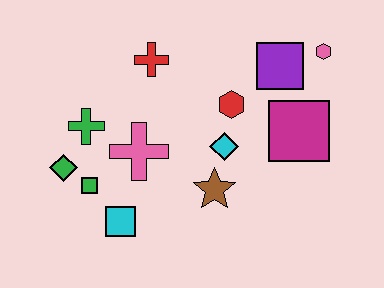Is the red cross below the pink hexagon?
Yes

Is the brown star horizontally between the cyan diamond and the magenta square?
No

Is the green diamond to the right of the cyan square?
No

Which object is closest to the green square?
The green diamond is closest to the green square.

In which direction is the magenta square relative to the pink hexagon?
The magenta square is below the pink hexagon.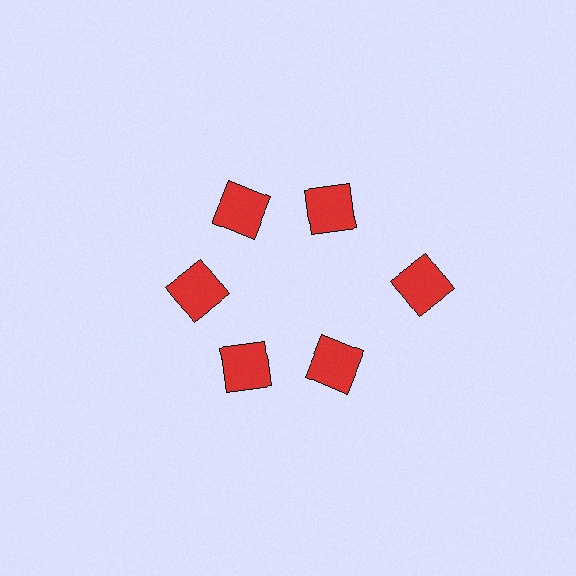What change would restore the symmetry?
The symmetry would be restored by moving it inward, back onto the ring so that all 6 squares sit at equal angles and equal distance from the center.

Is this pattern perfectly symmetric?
No. The 6 red squares are arranged in a ring, but one element near the 3 o'clock position is pushed outward from the center, breaking the 6-fold rotational symmetry.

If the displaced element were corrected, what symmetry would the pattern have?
It would have 6-fold rotational symmetry — the pattern would map onto itself every 60 degrees.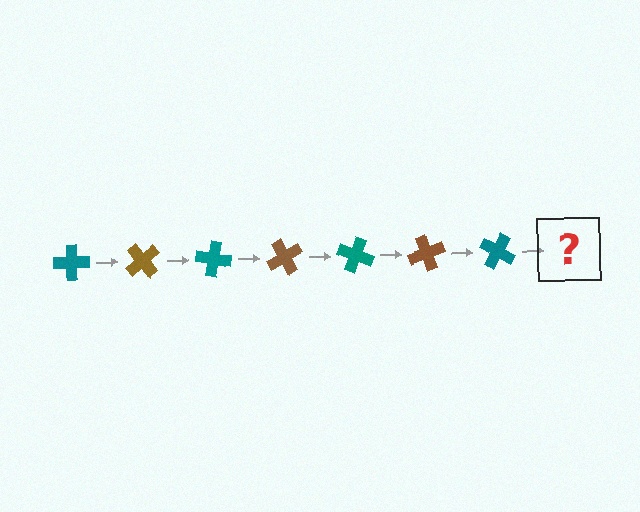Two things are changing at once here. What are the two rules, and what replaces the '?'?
The two rules are that it rotates 50 degrees each step and the color cycles through teal and brown. The '?' should be a brown cross, rotated 350 degrees from the start.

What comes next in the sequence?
The next element should be a brown cross, rotated 350 degrees from the start.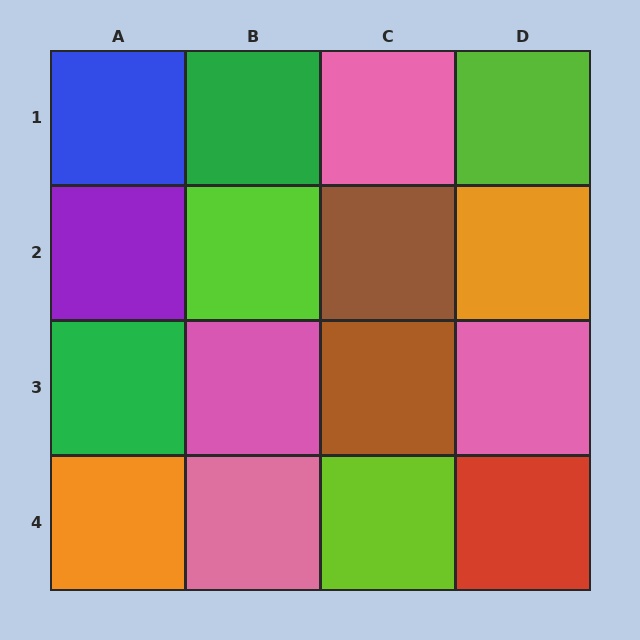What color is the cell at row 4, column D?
Red.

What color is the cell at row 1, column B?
Green.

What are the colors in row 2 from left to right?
Purple, lime, brown, orange.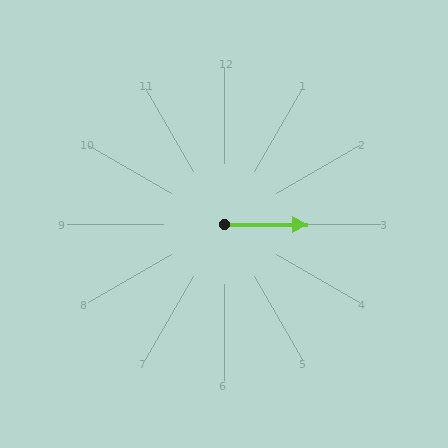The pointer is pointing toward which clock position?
Roughly 3 o'clock.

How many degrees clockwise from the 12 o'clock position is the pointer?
Approximately 90 degrees.